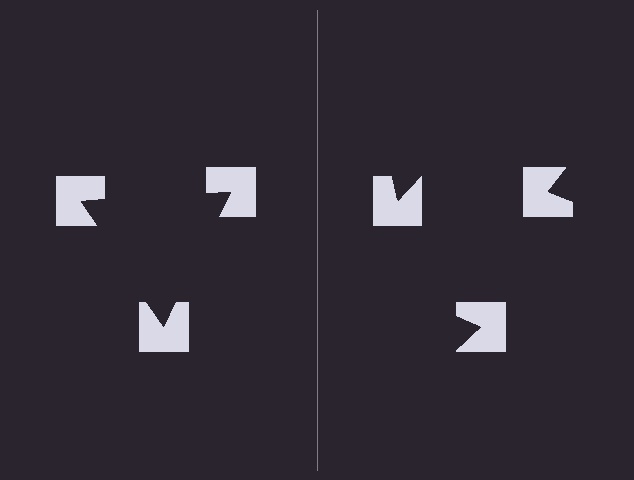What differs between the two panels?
The notched squares are positioned identically on both sides; only the wedge orientations differ. On the left they align to a triangle; on the right they are misaligned.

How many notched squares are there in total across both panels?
6 — 3 on each side.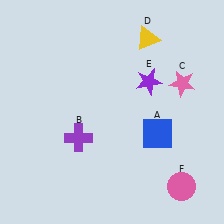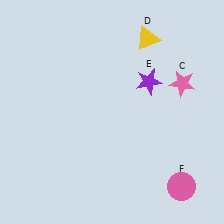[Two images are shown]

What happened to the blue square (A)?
The blue square (A) was removed in Image 2. It was in the bottom-right area of Image 1.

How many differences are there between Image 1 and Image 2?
There are 2 differences between the two images.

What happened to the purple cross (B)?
The purple cross (B) was removed in Image 2. It was in the bottom-left area of Image 1.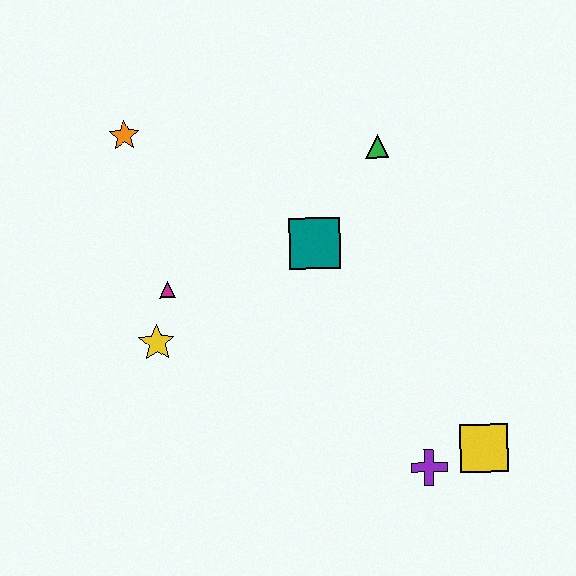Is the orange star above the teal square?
Yes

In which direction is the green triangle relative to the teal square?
The green triangle is above the teal square.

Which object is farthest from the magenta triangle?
The yellow square is farthest from the magenta triangle.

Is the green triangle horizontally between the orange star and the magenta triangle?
No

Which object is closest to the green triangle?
The teal square is closest to the green triangle.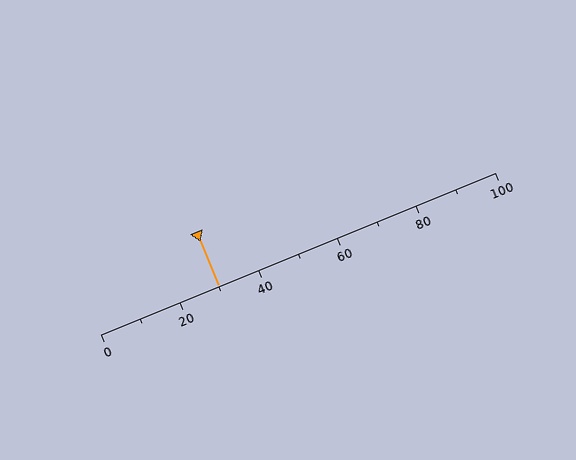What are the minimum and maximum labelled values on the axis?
The axis runs from 0 to 100.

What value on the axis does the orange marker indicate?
The marker indicates approximately 30.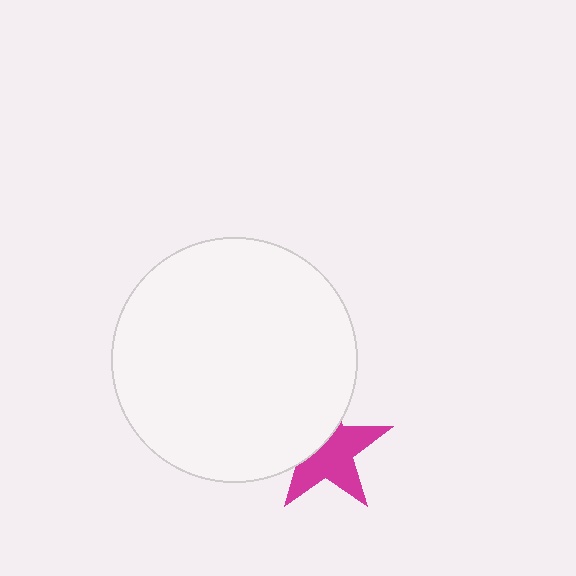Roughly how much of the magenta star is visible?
About half of it is visible (roughly 60%).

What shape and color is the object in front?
The object in front is a white circle.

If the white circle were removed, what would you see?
You would see the complete magenta star.